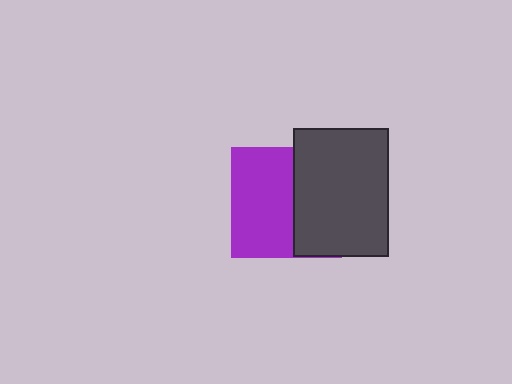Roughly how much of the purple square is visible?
About half of it is visible (roughly 56%).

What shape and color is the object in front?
The object in front is a dark gray rectangle.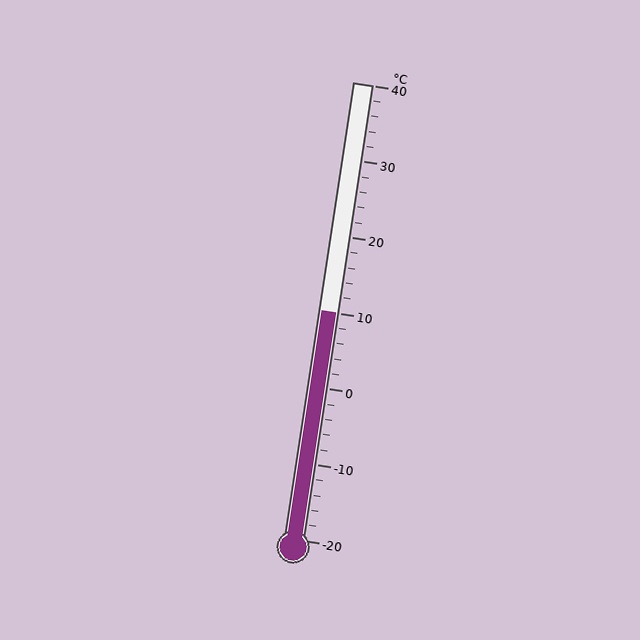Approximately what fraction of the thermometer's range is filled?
The thermometer is filled to approximately 50% of its range.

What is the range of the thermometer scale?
The thermometer scale ranges from -20°C to 40°C.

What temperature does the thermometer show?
The thermometer shows approximately 10°C.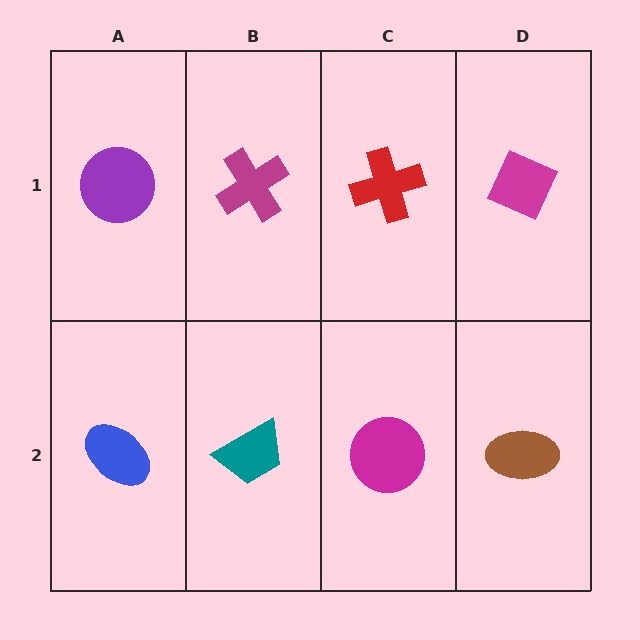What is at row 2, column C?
A magenta circle.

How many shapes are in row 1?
4 shapes.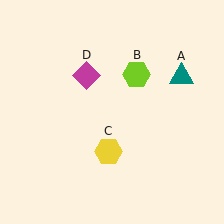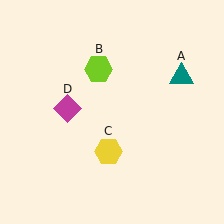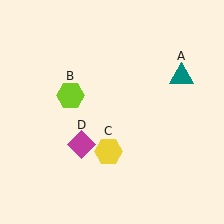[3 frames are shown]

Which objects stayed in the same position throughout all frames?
Teal triangle (object A) and yellow hexagon (object C) remained stationary.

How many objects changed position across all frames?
2 objects changed position: lime hexagon (object B), magenta diamond (object D).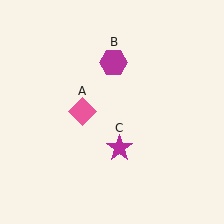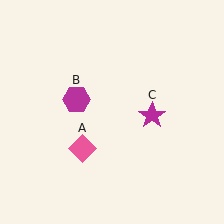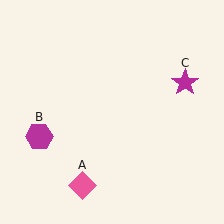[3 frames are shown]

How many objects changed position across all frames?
3 objects changed position: pink diamond (object A), magenta hexagon (object B), magenta star (object C).